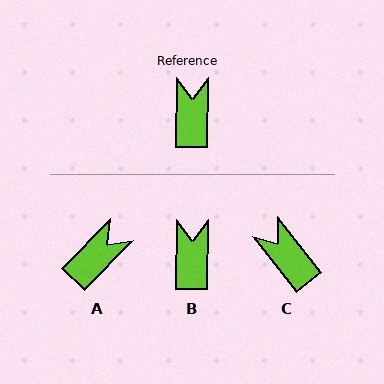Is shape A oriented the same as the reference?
No, it is off by about 44 degrees.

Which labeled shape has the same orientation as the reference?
B.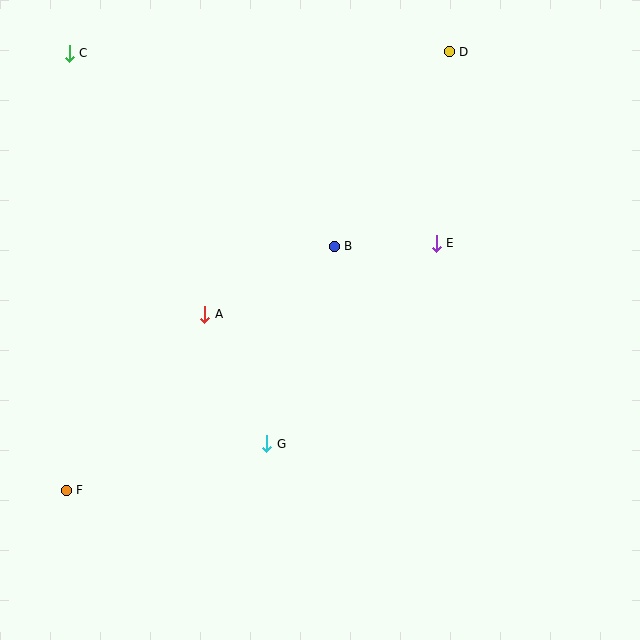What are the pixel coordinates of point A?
Point A is at (205, 314).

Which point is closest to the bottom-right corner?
Point G is closest to the bottom-right corner.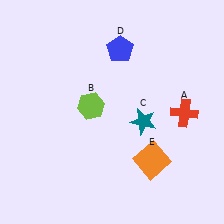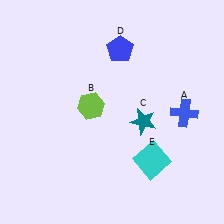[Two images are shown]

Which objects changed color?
A changed from red to blue. E changed from orange to cyan.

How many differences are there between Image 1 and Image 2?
There are 2 differences between the two images.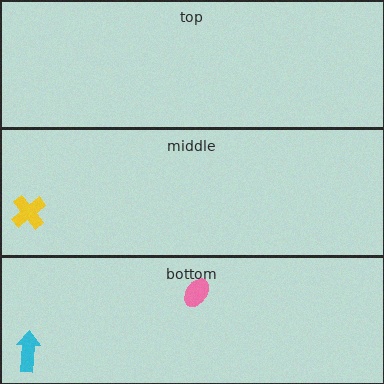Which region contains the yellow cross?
The middle region.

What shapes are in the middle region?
The yellow cross.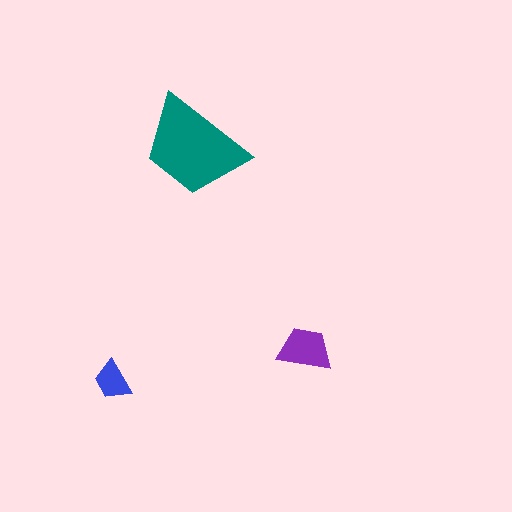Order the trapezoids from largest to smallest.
the teal one, the purple one, the blue one.